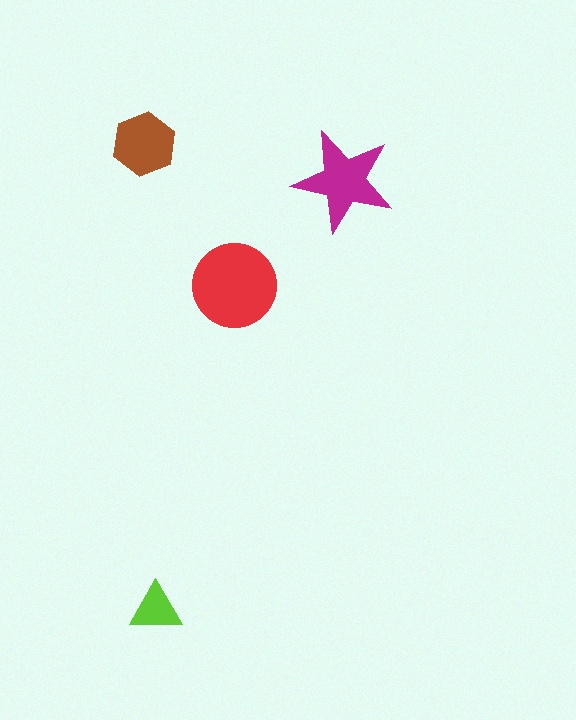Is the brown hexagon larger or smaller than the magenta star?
Smaller.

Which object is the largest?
The red circle.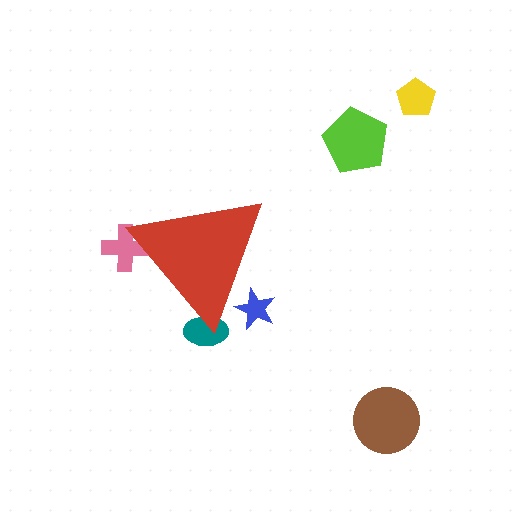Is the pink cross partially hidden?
Yes, the pink cross is partially hidden behind the red triangle.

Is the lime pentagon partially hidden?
No, the lime pentagon is fully visible.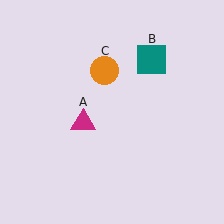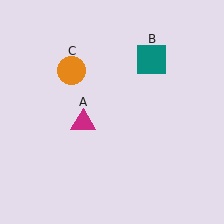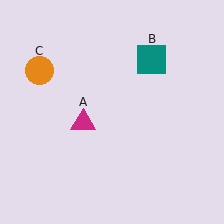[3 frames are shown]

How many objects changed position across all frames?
1 object changed position: orange circle (object C).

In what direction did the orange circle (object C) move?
The orange circle (object C) moved left.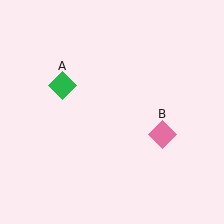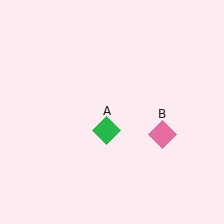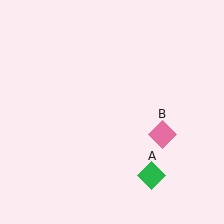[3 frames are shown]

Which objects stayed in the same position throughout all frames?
Pink diamond (object B) remained stationary.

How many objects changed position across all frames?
1 object changed position: green diamond (object A).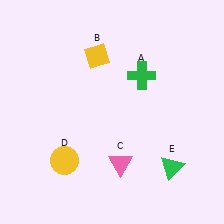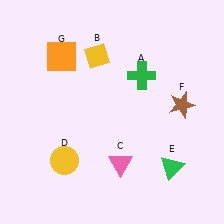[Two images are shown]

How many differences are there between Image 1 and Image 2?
There are 2 differences between the two images.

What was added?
A brown star (F), an orange square (G) were added in Image 2.